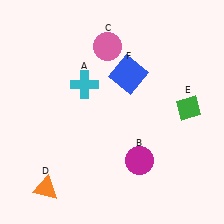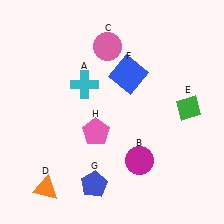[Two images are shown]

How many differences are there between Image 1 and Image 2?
There are 2 differences between the two images.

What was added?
A blue pentagon (G), a pink pentagon (H) were added in Image 2.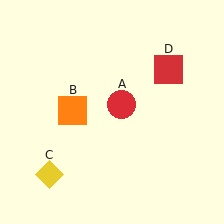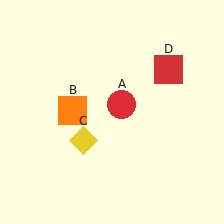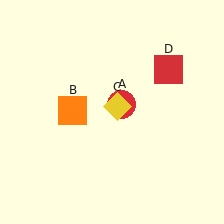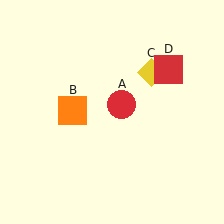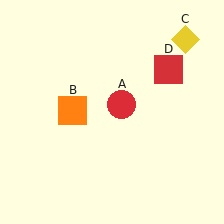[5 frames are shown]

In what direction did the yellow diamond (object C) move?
The yellow diamond (object C) moved up and to the right.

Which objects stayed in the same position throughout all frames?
Red circle (object A) and orange square (object B) and red square (object D) remained stationary.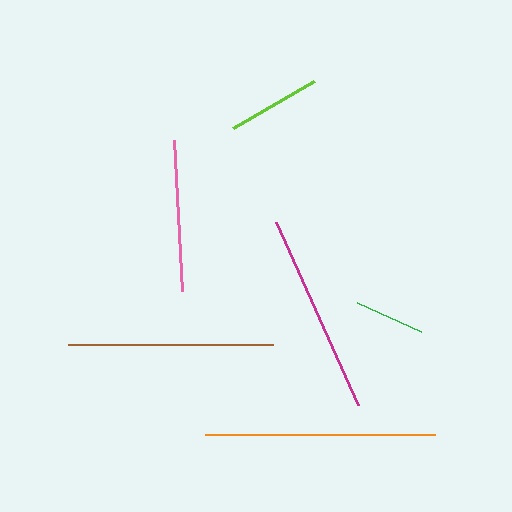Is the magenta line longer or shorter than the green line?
The magenta line is longer than the green line.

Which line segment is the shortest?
The green line is the shortest at approximately 70 pixels.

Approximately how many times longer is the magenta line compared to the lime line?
The magenta line is approximately 2.2 times the length of the lime line.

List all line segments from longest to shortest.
From longest to shortest: orange, brown, magenta, pink, lime, green.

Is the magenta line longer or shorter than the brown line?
The brown line is longer than the magenta line.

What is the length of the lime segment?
The lime segment is approximately 93 pixels long.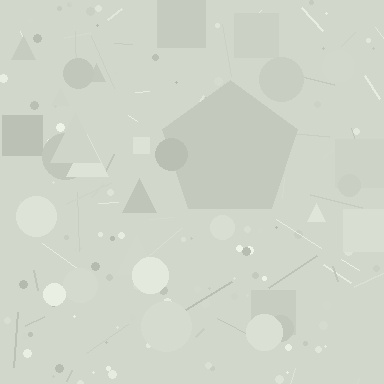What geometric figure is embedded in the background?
A pentagon is embedded in the background.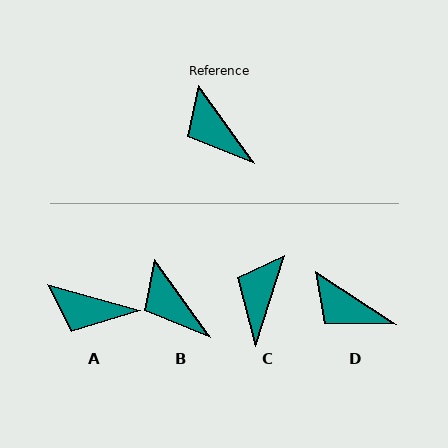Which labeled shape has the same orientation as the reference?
B.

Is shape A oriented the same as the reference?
No, it is off by about 39 degrees.